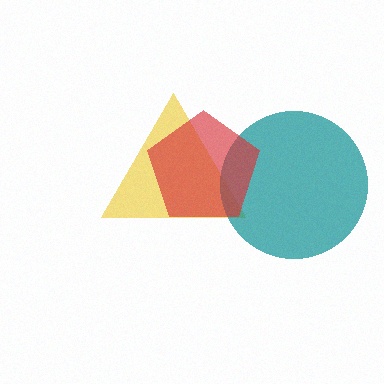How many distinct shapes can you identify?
There are 3 distinct shapes: a yellow triangle, a teal circle, a red pentagon.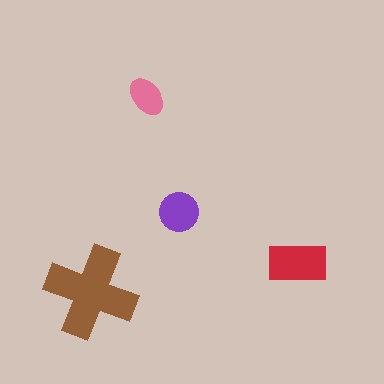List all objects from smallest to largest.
The pink ellipse, the purple circle, the red rectangle, the brown cross.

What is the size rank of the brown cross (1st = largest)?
1st.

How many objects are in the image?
There are 4 objects in the image.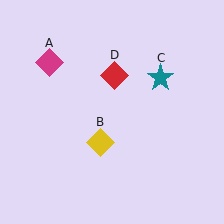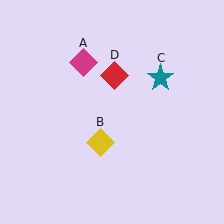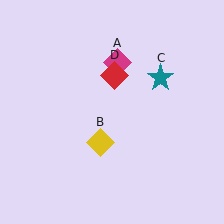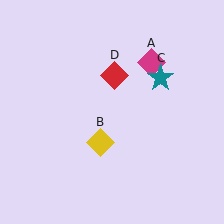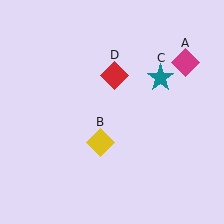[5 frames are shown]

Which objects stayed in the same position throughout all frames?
Yellow diamond (object B) and teal star (object C) and red diamond (object D) remained stationary.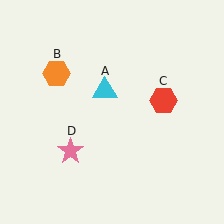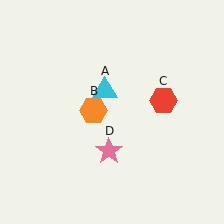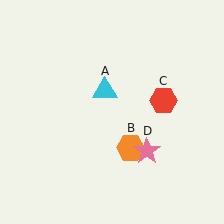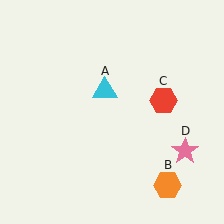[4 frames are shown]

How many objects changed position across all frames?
2 objects changed position: orange hexagon (object B), pink star (object D).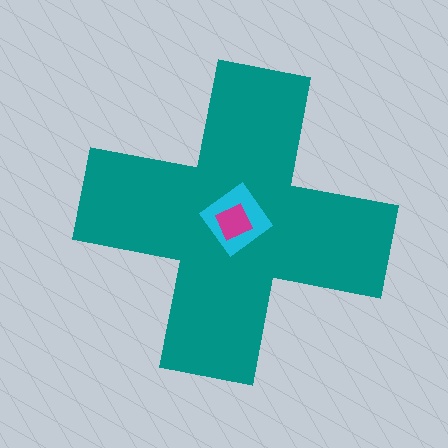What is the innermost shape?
The magenta diamond.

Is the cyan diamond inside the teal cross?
Yes.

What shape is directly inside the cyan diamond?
The magenta diamond.